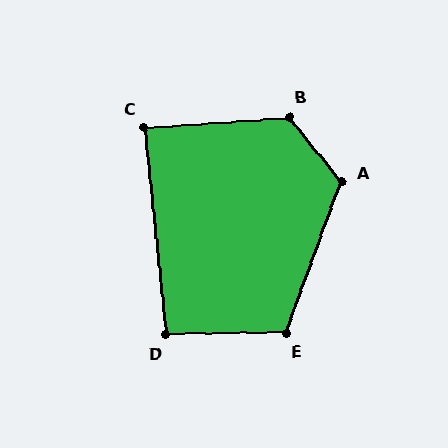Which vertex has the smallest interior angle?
C, at approximately 88 degrees.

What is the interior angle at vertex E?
Approximately 111 degrees (obtuse).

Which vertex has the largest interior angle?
B, at approximately 125 degrees.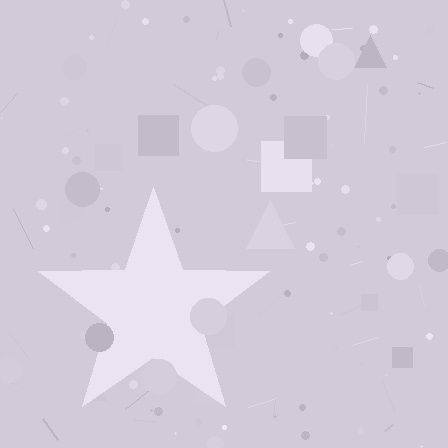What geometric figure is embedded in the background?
A star is embedded in the background.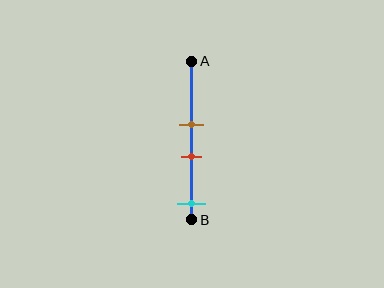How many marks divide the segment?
There are 3 marks dividing the segment.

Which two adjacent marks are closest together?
The brown and red marks are the closest adjacent pair.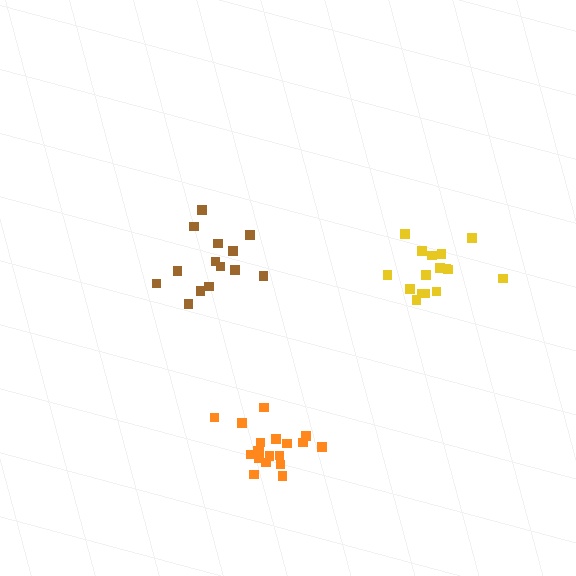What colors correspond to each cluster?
The clusters are colored: yellow, brown, orange.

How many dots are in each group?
Group 1: 16 dots, Group 2: 14 dots, Group 3: 19 dots (49 total).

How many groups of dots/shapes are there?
There are 3 groups.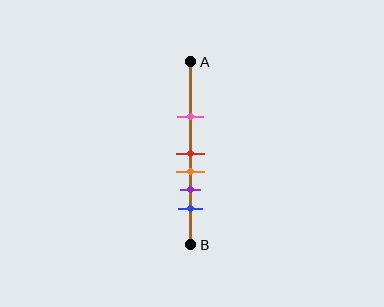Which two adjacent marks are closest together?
The red and orange marks are the closest adjacent pair.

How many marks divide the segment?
There are 5 marks dividing the segment.